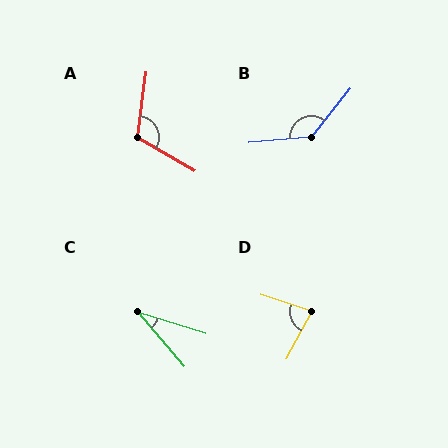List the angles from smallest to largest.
C (32°), D (79°), A (113°), B (134°).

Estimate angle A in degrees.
Approximately 113 degrees.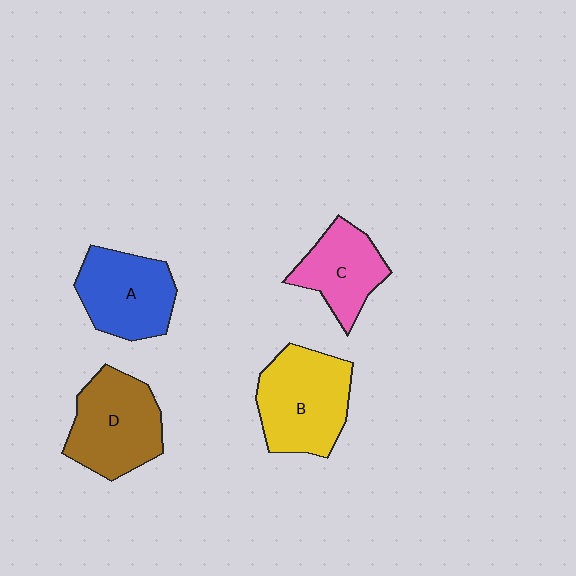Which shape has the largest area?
Shape B (yellow).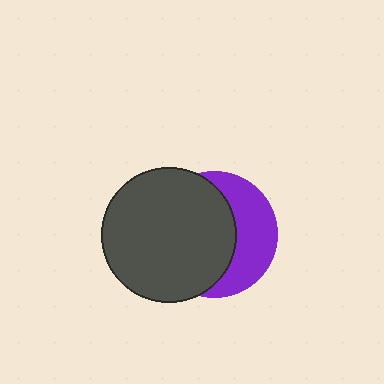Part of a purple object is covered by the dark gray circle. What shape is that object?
It is a circle.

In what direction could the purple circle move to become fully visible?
The purple circle could move right. That would shift it out from behind the dark gray circle entirely.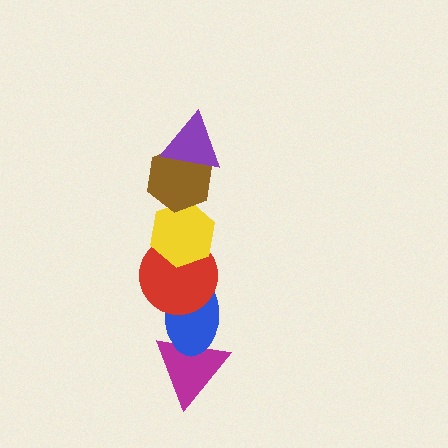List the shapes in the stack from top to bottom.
From top to bottom: the purple triangle, the brown hexagon, the yellow hexagon, the red circle, the blue ellipse, the magenta triangle.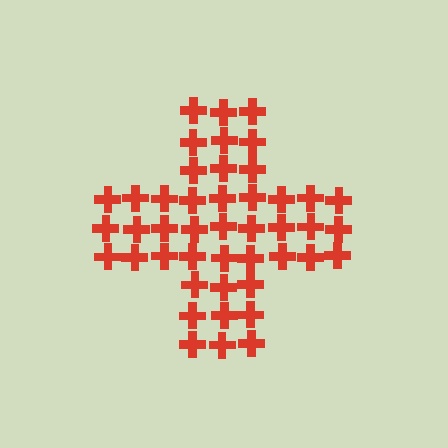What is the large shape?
The large shape is a cross.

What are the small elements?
The small elements are crosses.